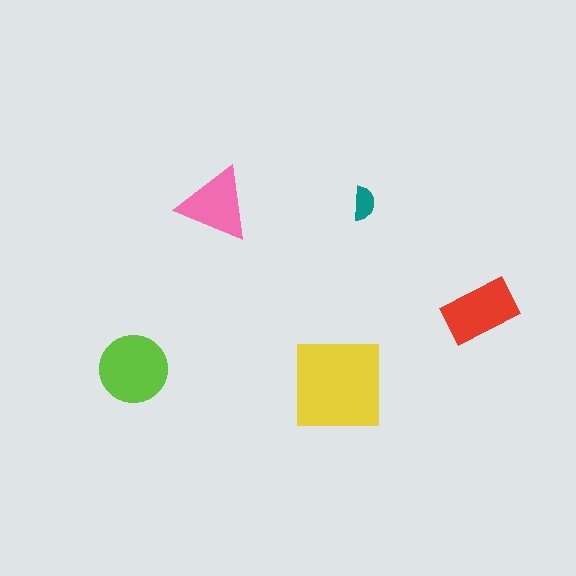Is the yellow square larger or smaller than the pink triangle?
Larger.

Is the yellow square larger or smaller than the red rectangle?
Larger.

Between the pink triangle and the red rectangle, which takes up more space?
The red rectangle.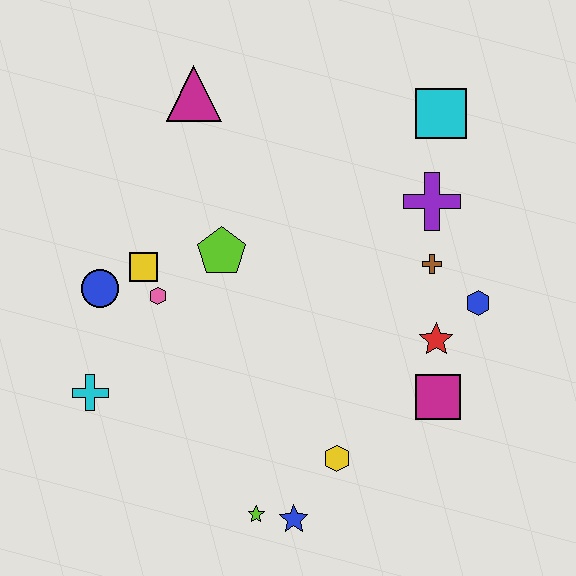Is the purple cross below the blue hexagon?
No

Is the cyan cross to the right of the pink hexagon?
No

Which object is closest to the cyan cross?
The blue circle is closest to the cyan cross.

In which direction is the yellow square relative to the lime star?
The yellow square is above the lime star.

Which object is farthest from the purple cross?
The cyan cross is farthest from the purple cross.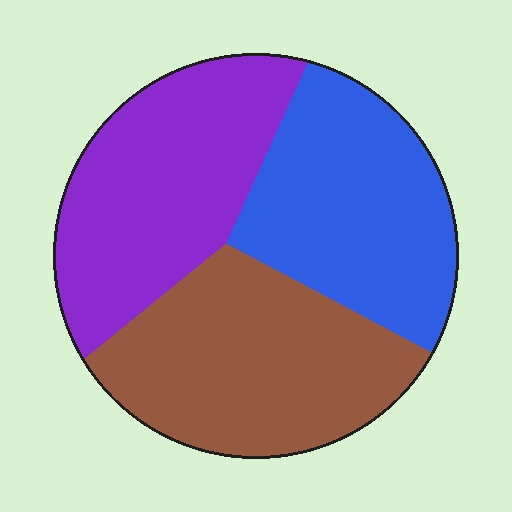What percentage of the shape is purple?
Purple covers 33% of the shape.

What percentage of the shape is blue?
Blue takes up about one third (1/3) of the shape.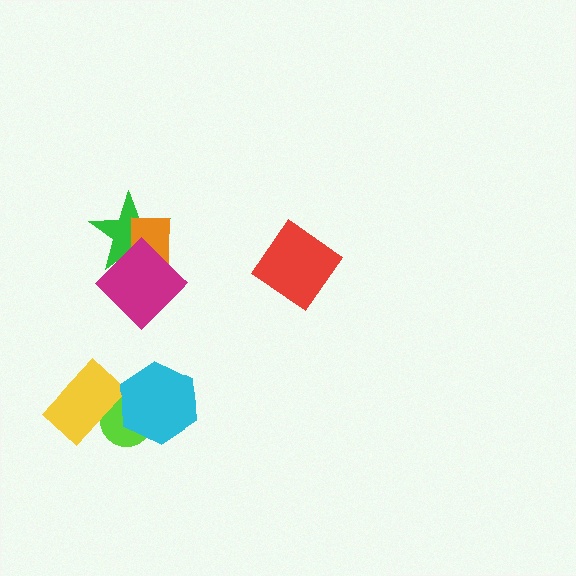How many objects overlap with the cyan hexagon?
1 object overlaps with the cyan hexagon.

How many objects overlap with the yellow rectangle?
1 object overlaps with the yellow rectangle.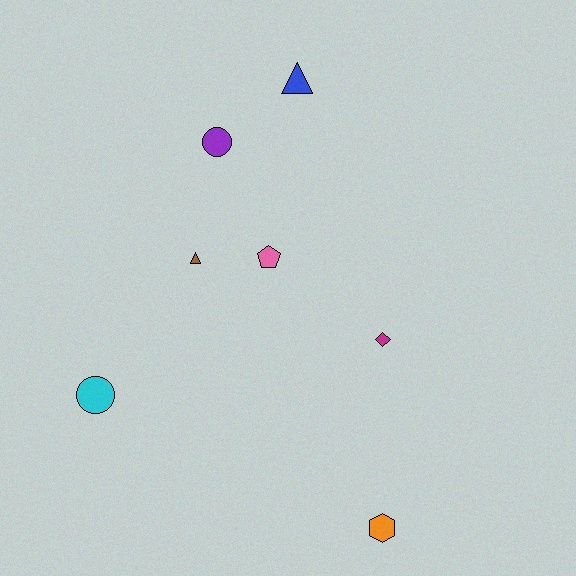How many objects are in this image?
There are 7 objects.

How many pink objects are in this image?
There is 1 pink object.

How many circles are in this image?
There are 2 circles.